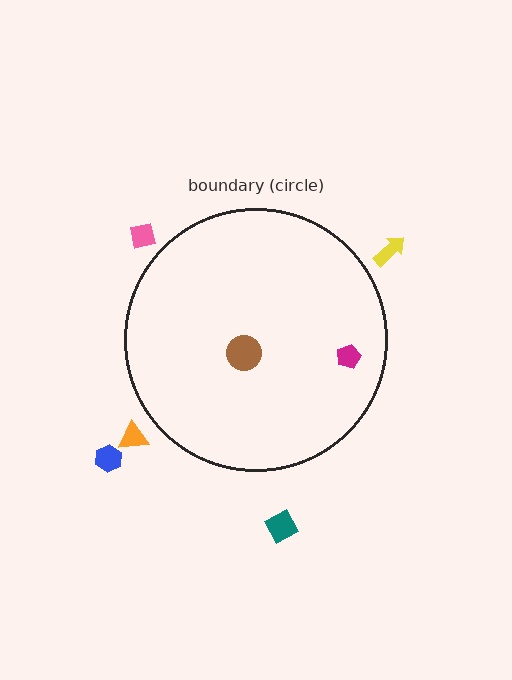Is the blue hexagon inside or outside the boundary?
Outside.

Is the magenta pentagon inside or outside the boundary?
Inside.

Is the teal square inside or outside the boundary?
Outside.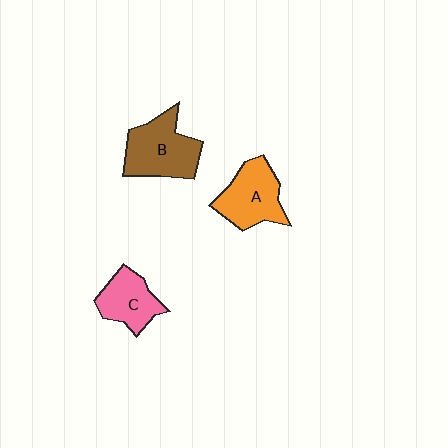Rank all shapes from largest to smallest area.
From largest to smallest: B (brown), A (orange), C (pink).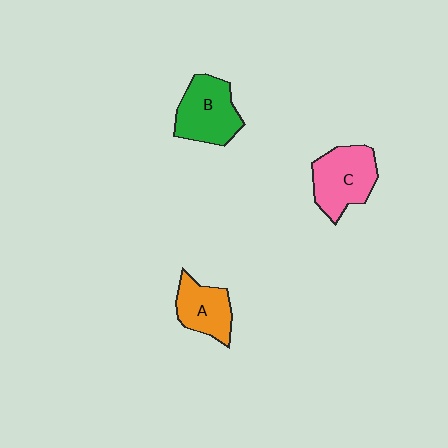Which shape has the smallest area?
Shape A (orange).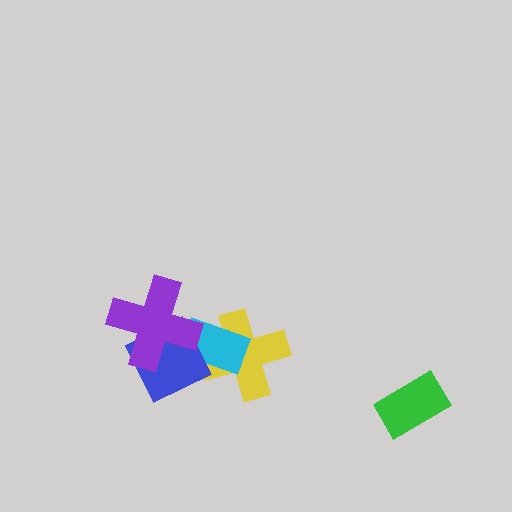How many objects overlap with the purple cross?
2 objects overlap with the purple cross.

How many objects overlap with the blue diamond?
3 objects overlap with the blue diamond.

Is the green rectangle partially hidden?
No, no other shape covers it.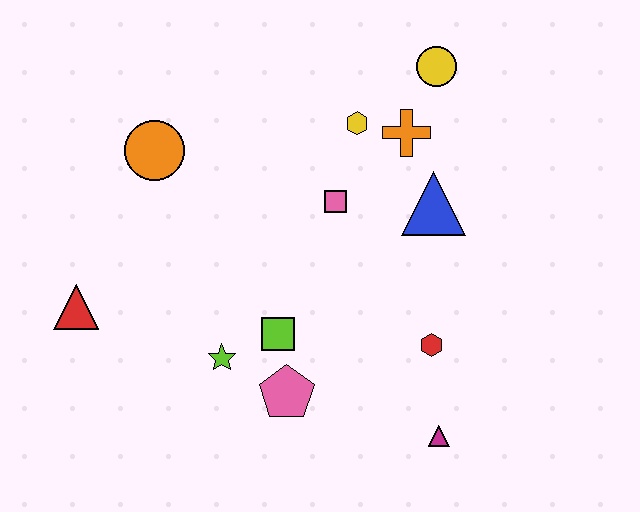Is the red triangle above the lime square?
Yes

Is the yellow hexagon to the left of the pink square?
No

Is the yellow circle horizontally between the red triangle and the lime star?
No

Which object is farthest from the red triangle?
The yellow circle is farthest from the red triangle.